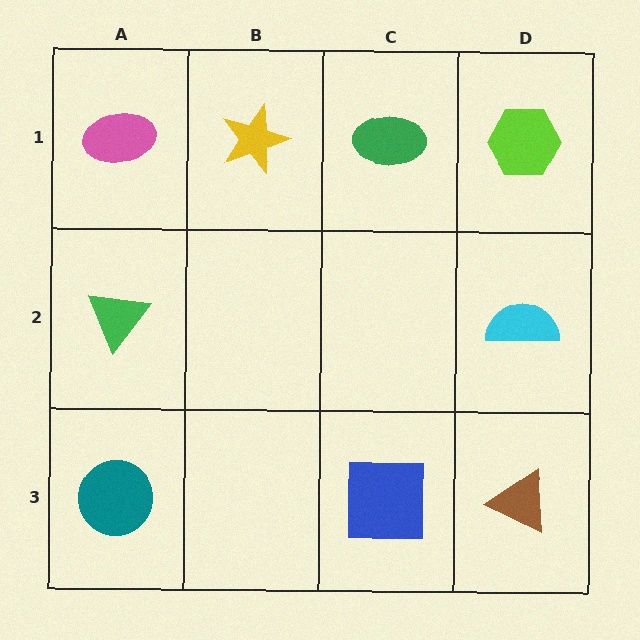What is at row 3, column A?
A teal circle.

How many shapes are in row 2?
2 shapes.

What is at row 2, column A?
A green triangle.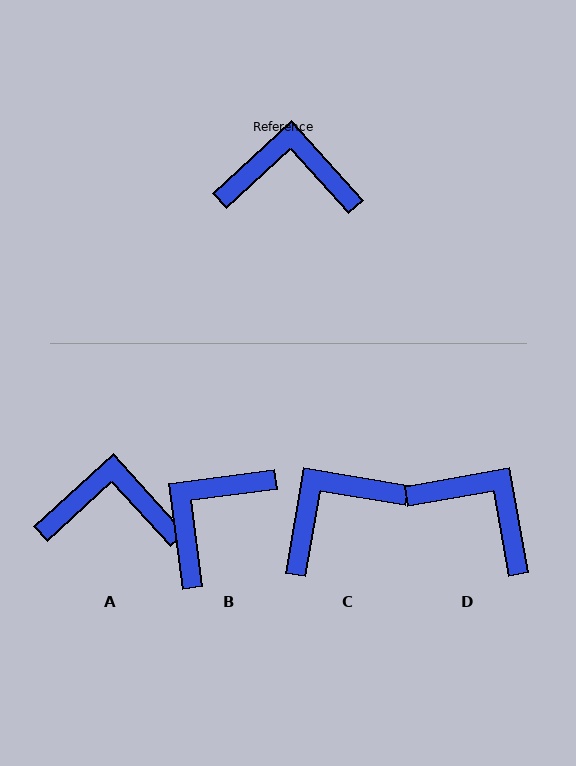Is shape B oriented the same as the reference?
No, it is off by about 55 degrees.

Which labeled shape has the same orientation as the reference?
A.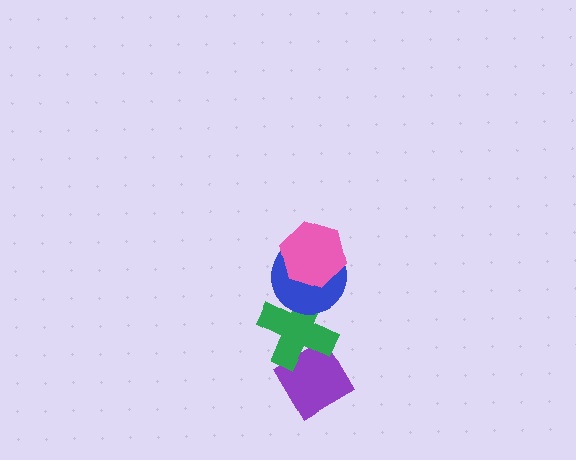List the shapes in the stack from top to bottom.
From top to bottom: the pink hexagon, the blue circle, the green cross, the purple diamond.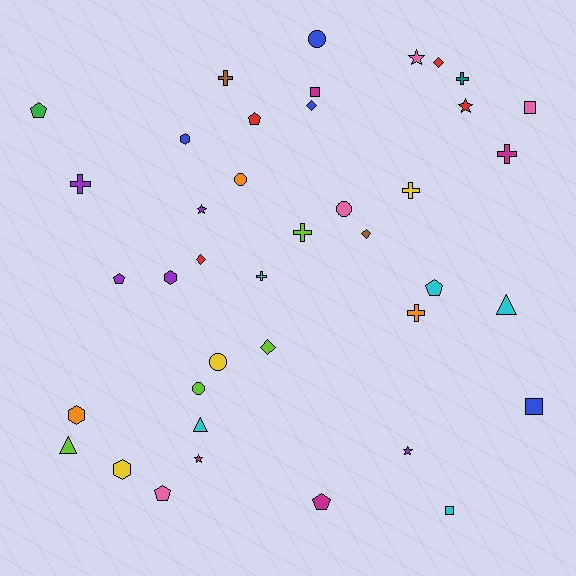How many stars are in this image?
There are 5 stars.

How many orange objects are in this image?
There are 3 orange objects.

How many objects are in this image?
There are 40 objects.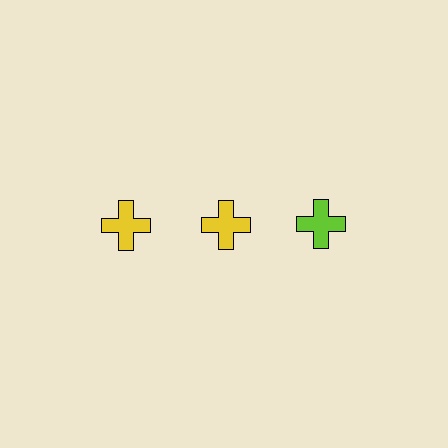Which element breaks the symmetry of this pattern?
The lime cross in the top row, center column breaks the symmetry. All other shapes are yellow crosses.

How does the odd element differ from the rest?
It has a different color: lime instead of yellow.